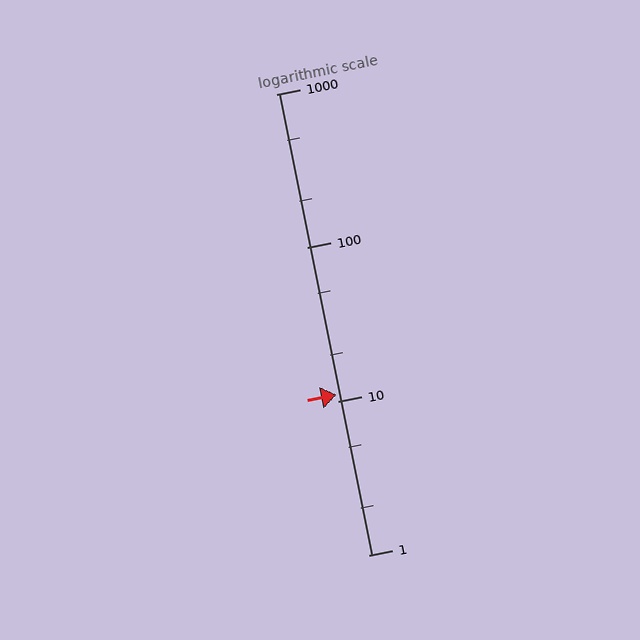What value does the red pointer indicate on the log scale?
The pointer indicates approximately 11.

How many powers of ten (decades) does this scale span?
The scale spans 3 decades, from 1 to 1000.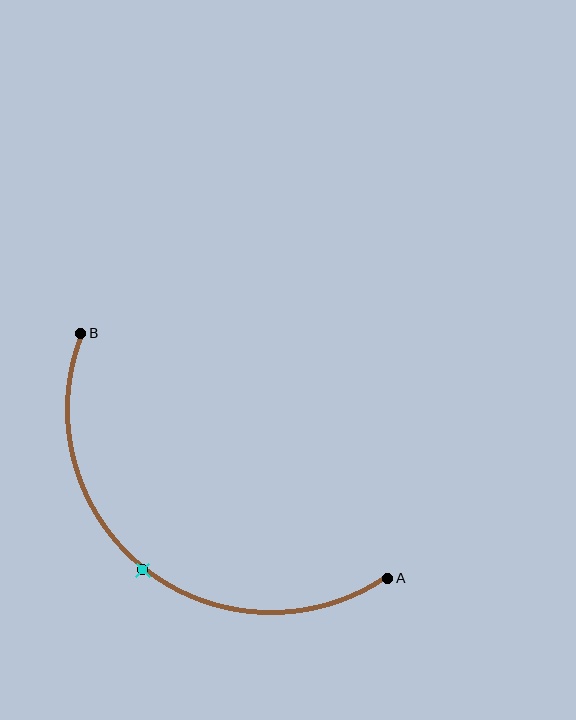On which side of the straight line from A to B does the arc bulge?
The arc bulges below and to the left of the straight line connecting A and B.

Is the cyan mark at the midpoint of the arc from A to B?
Yes. The cyan mark lies on the arc at equal arc-length from both A and B — it is the arc midpoint.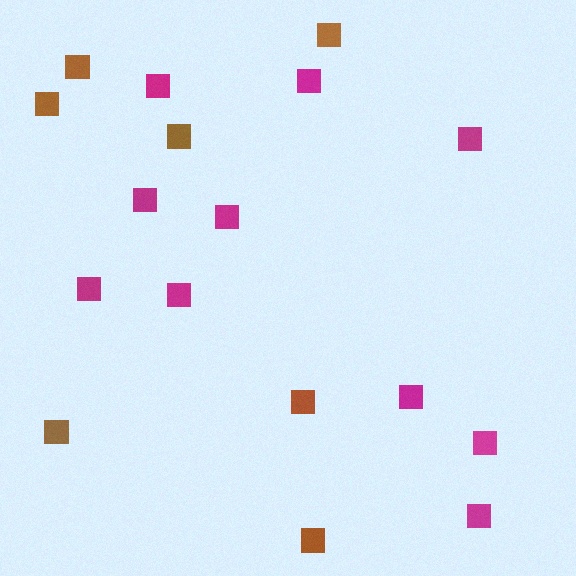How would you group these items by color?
There are 2 groups: one group of brown squares (7) and one group of magenta squares (10).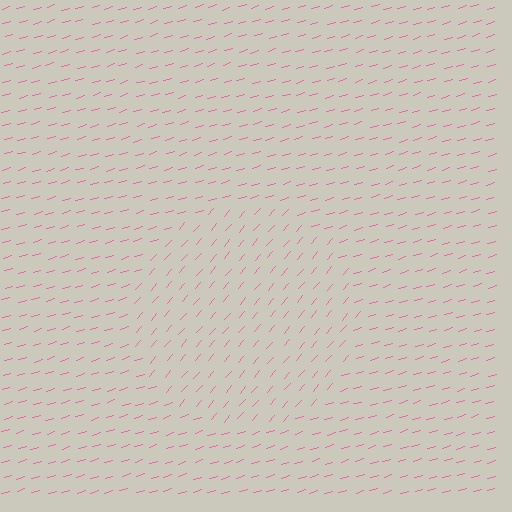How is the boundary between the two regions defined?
The boundary is defined purely by a change in line orientation (approximately 33 degrees difference). All lines are the same color and thickness.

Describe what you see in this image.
The image is filled with small pink line segments. A circle region in the image has lines oriented differently from the surrounding lines, creating a visible texture boundary.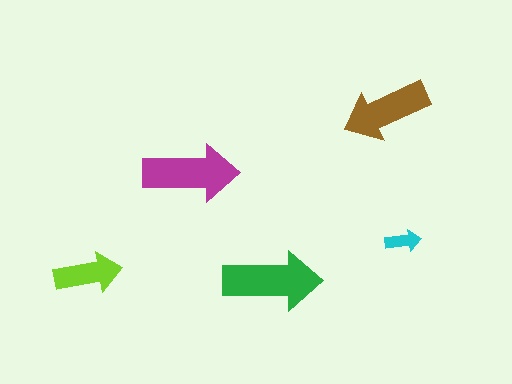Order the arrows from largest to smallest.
the green one, the magenta one, the brown one, the lime one, the cyan one.